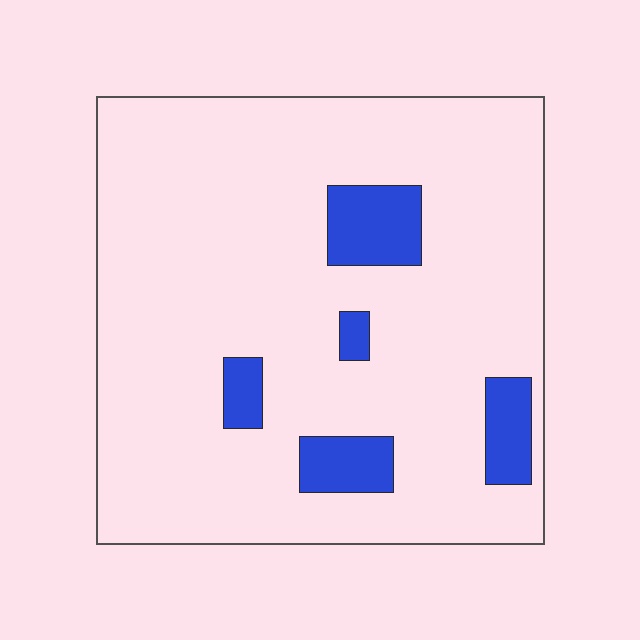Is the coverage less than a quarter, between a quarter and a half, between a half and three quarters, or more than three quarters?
Less than a quarter.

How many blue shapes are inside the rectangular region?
5.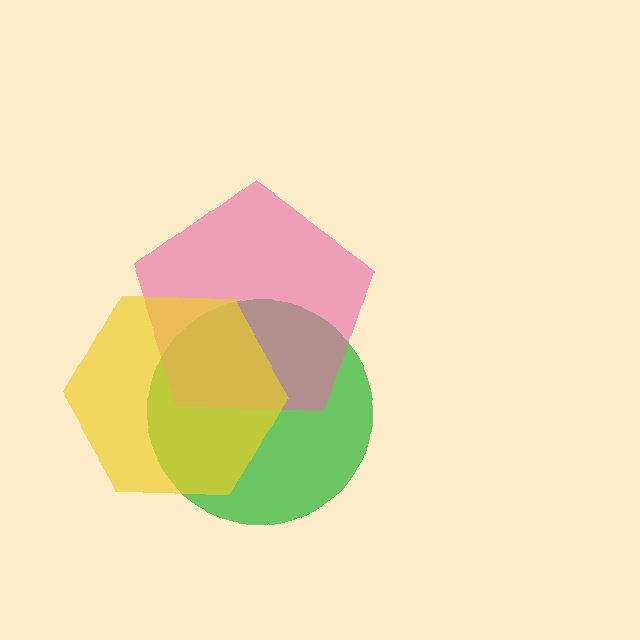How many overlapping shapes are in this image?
There are 3 overlapping shapes in the image.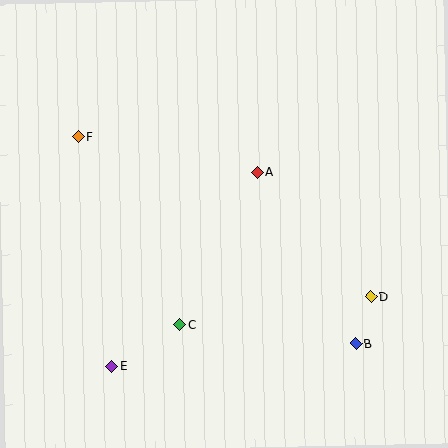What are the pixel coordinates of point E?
Point E is at (112, 367).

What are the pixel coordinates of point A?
Point A is at (257, 173).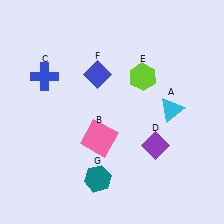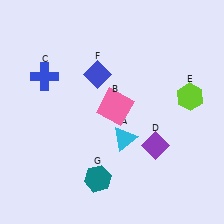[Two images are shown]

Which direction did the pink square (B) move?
The pink square (B) moved up.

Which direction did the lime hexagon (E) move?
The lime hexagon (E) moved right.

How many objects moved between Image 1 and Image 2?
3 objects moved between the two images.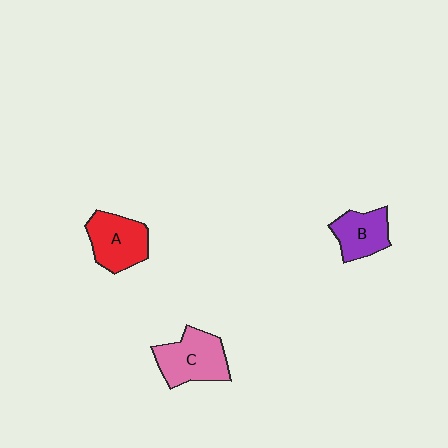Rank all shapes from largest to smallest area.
From largest to smallest: C (pink), A (red), B (purple).